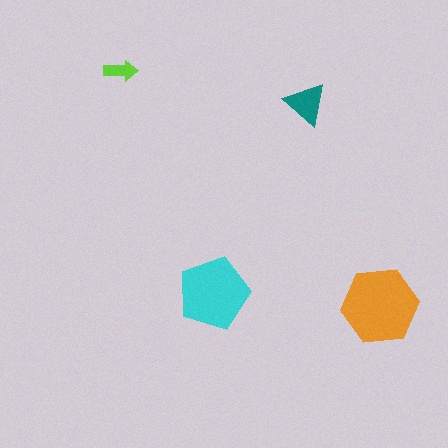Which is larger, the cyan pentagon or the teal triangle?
The cyan pentagon.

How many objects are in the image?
There are 4 objects in the image.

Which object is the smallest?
The lime arrow.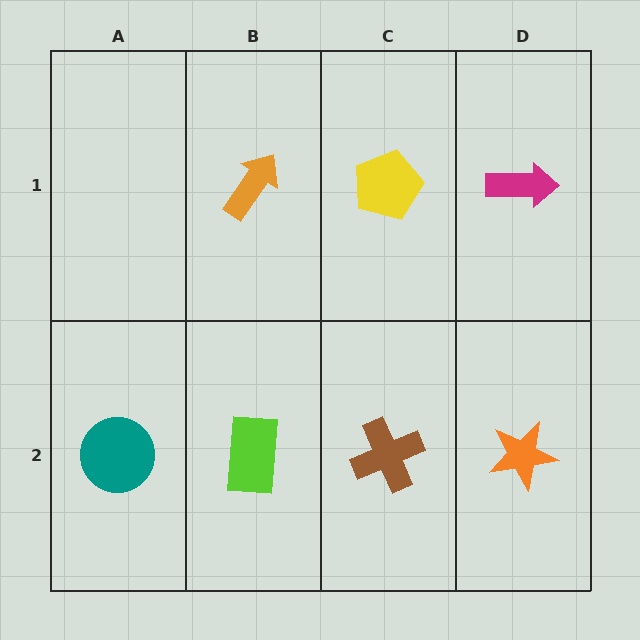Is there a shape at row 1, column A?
No, that cell is empty.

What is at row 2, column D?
An orange star.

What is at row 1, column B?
An orange arrow.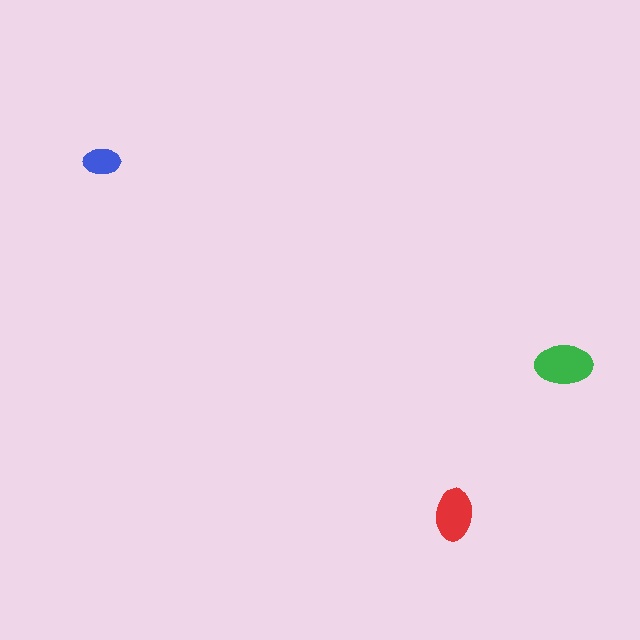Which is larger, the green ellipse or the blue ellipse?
The green one.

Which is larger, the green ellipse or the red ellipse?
The green one.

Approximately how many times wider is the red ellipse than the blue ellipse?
About 1.5 times wider.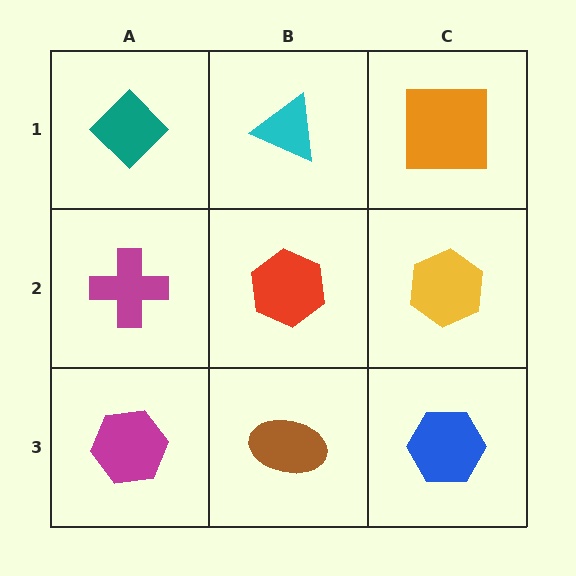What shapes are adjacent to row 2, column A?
A teal diamond (row 1, column A), a magenta hexagon (row 3, column A), a red hexagon (row 2, column B).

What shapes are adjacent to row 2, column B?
A cyan triangle (row 1, column B), a brown ellipse (row 3, column B), a magenta cross (row 2, column A), a yellow hexagon (row 2, column C).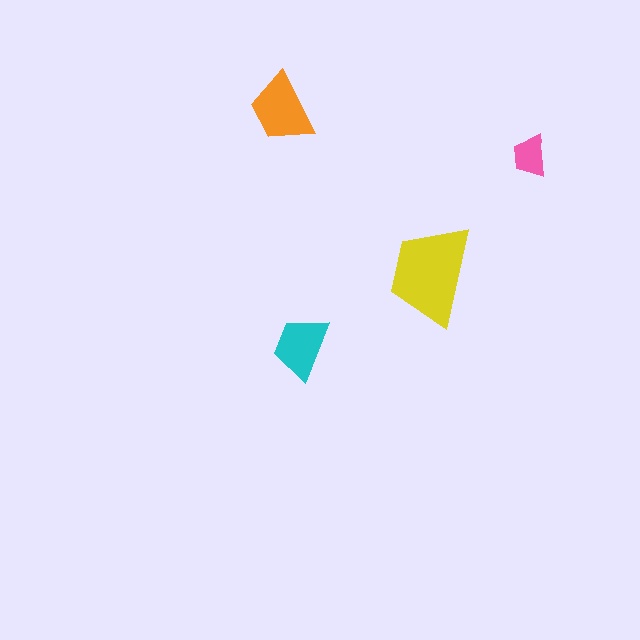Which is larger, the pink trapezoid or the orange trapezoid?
The orange one.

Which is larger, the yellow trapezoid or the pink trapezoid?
The yellow one.